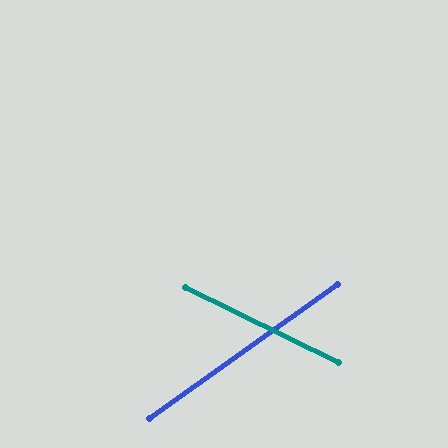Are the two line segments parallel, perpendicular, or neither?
Neither parallel nor perpendicular — they differ by about 62°.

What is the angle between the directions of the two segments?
Approximately 62 degrees.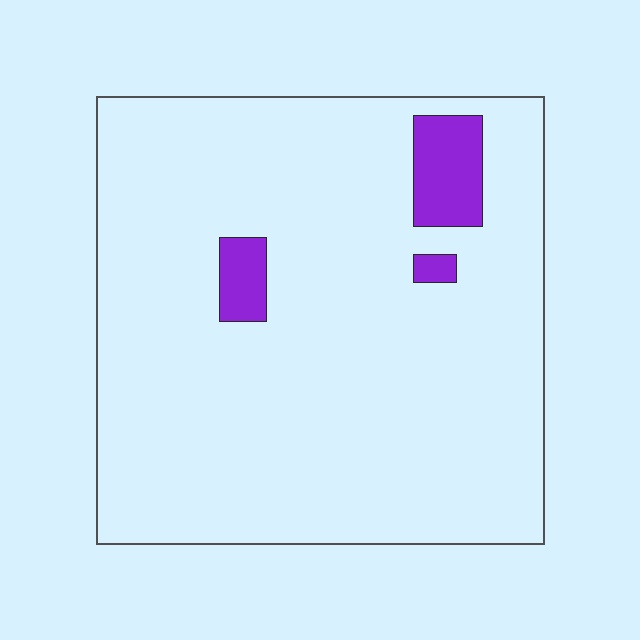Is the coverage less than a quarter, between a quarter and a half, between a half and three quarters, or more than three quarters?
Less than a quarter.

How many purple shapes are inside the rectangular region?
3.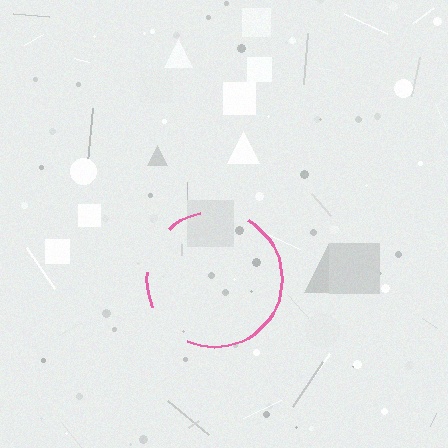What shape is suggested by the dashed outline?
The dashed outline suggests a circle.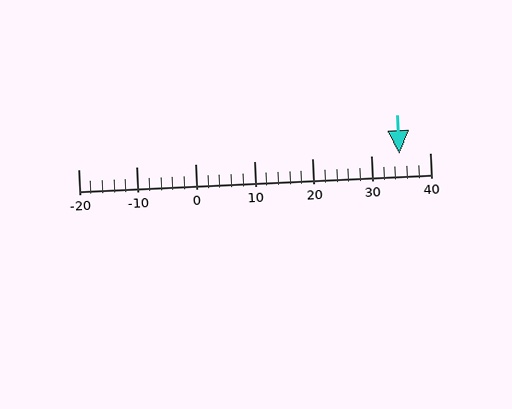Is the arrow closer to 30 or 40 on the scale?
The arrow is closer to 30.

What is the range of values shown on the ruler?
The ruler shows values from -20 to 40.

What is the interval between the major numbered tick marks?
The major tick marks are spaced 10 units apart.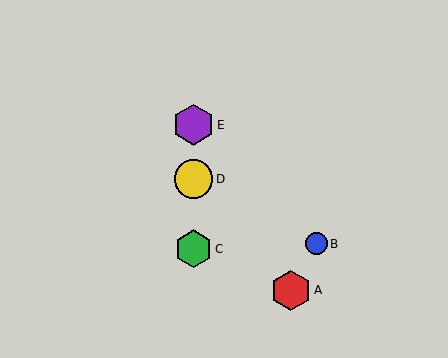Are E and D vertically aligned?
Yes, both are at x≈193.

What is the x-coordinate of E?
Object E is at x≈193.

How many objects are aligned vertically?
3 objects (C, D, E) are aligned vertically.